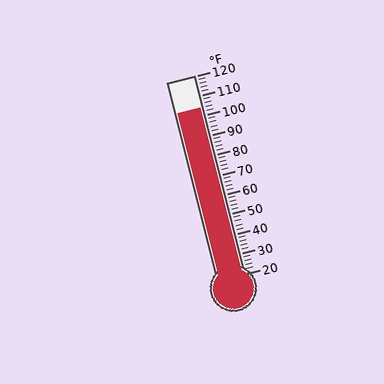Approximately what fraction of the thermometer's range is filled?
The thermometer is filled to approximately 85% of its range.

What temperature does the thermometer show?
The thermometer shows approximately 104°F.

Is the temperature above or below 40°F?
The temperature is above 40°F.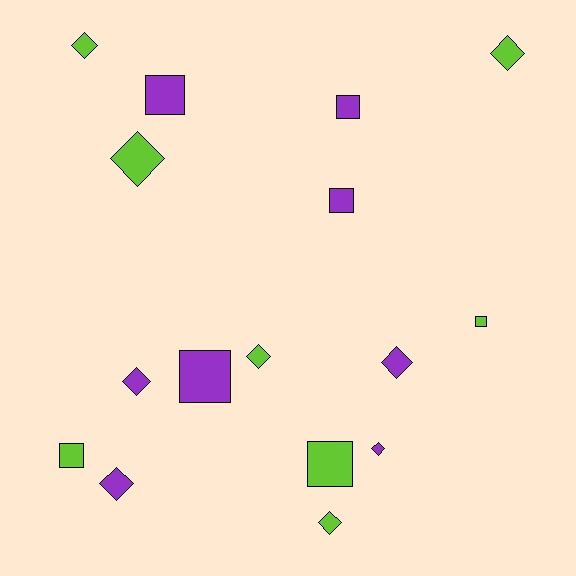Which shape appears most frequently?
Diamond, with 9 objects.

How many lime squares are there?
There are 3 lime squares.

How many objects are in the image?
There are 16 objects.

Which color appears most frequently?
Lime, with 8 objects.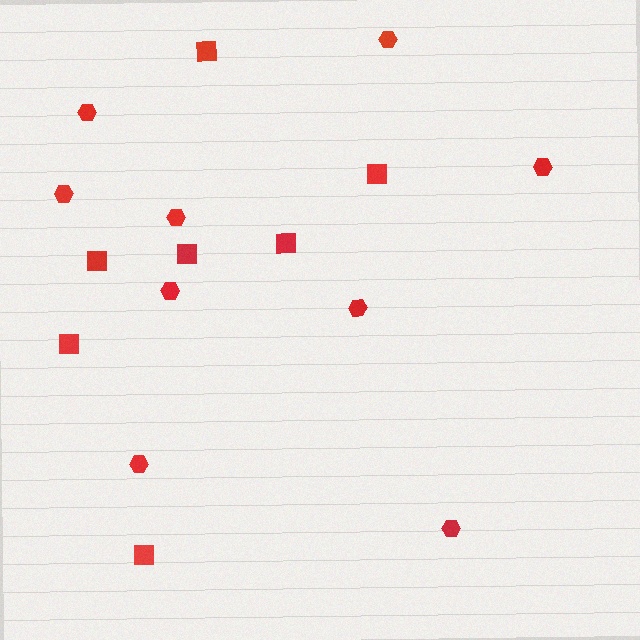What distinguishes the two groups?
There are 2 groups: one group of hexagons (9) and one group of squares (7).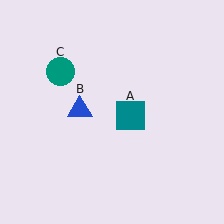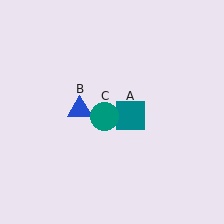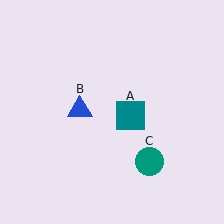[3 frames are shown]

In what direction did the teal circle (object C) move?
The teal circle (object C) moved down and to the right.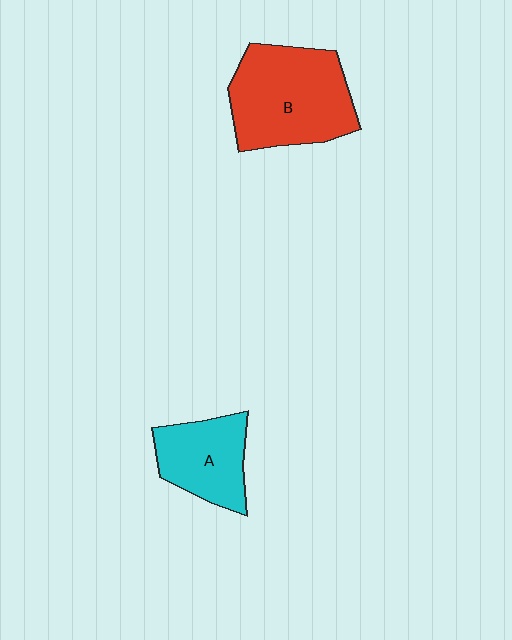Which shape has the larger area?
Shape B (red).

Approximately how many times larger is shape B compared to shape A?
Approximately 1.6 times.